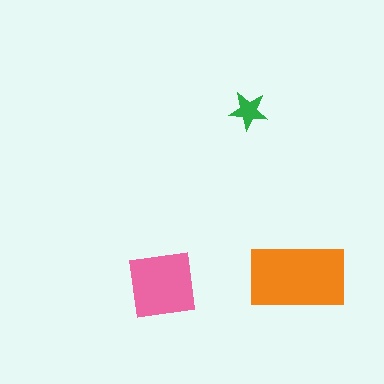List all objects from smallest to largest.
The green star, the pink square, the orange rectangle.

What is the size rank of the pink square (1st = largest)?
2nd.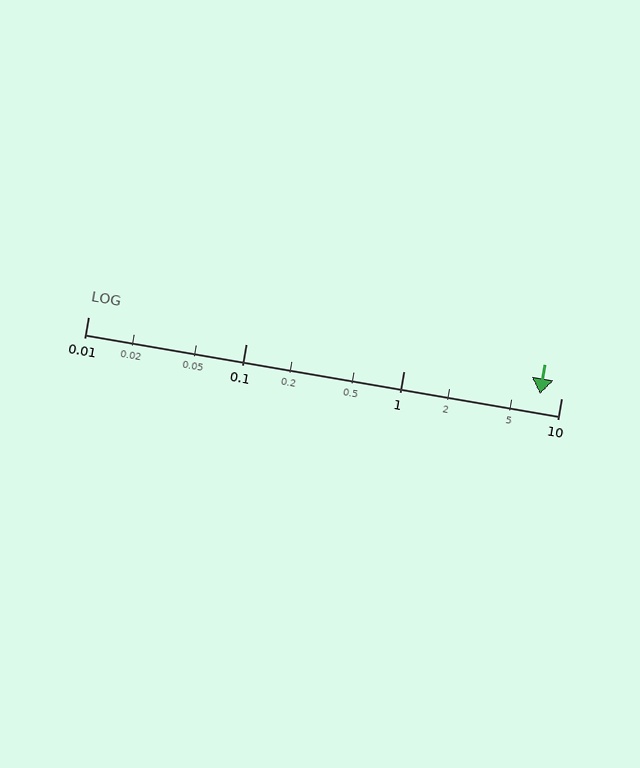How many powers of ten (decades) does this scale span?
The scale spans 3 decades, from 0.01 to 10.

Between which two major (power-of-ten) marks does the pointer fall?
The pointer is between 1 and 10.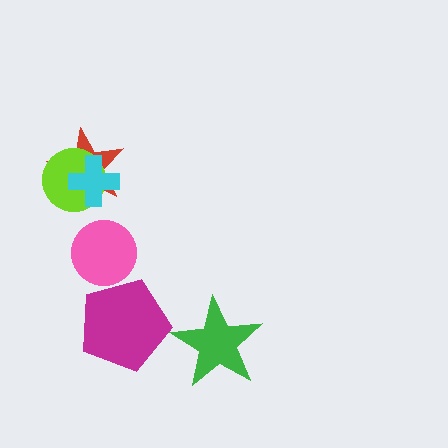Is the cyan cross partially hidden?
No, no other shape covers it.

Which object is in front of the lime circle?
The cyan cross is in front of the lime circle.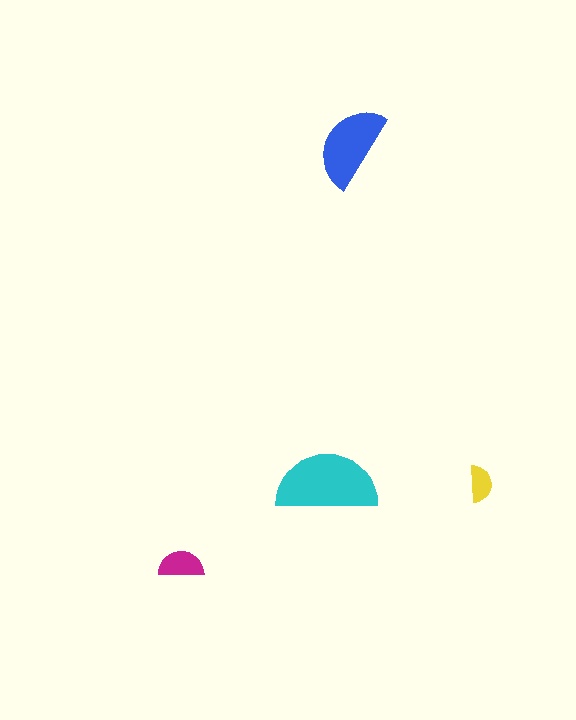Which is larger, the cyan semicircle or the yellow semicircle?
The cyan one.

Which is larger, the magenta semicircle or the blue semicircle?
The blue one.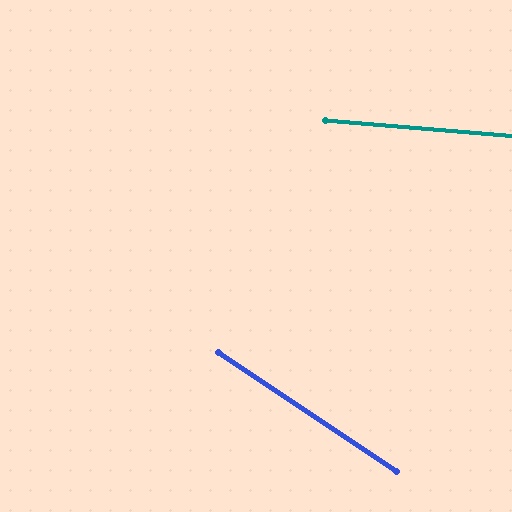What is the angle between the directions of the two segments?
Approximately 29 degrees.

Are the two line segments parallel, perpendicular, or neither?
Neither parallel nor perpendicular — they differ by about 29°.